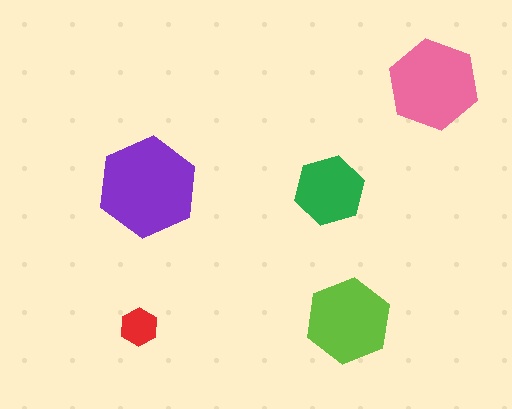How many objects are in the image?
There are 5 objects in the image.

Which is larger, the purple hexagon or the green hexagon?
The purple one.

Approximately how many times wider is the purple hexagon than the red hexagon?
About 2.5 times wider.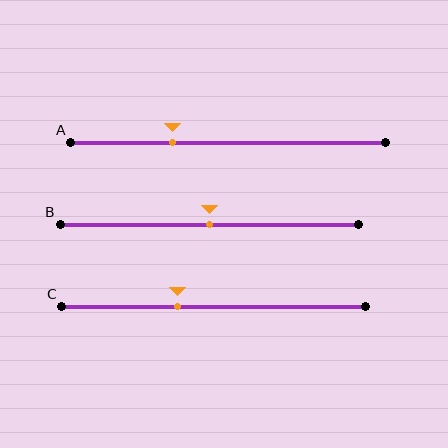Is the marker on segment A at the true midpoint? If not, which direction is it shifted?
No, the marker on segment A is shifted to the left by about 18% of the segment length.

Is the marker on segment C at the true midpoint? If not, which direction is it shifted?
No, the marker on segment C is shifted to the left by about 12% of the segment length.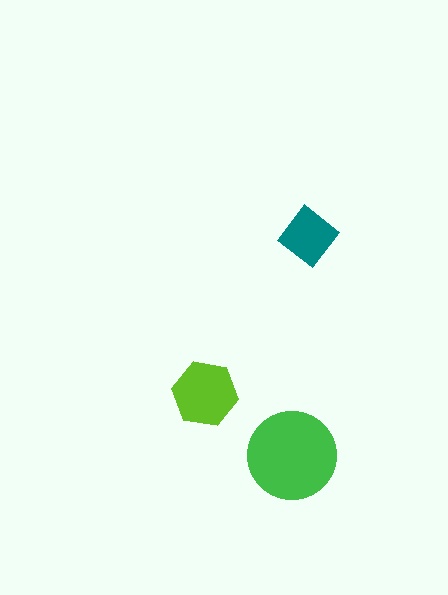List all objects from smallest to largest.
The teal diamond, the lime hexagon, the green circle.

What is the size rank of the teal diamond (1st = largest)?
3rd.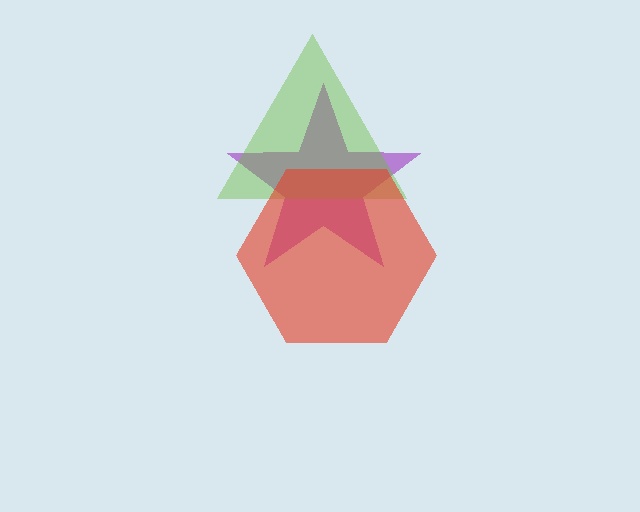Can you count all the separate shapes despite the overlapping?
Yes, there are 3 separate shapes.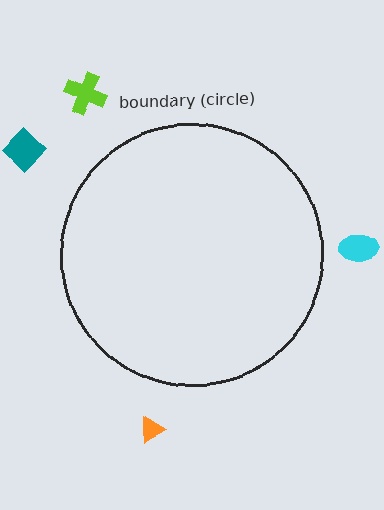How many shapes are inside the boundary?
0 inside, 4 outside.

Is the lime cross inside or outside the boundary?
Outside.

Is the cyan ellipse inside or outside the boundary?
Outside.